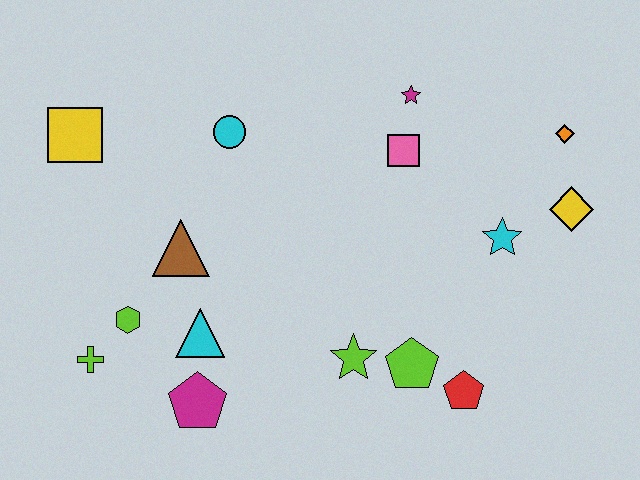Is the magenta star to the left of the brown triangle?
No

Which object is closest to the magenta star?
The pink square is closest to the magenta star.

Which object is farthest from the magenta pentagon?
The orange diamond is farthest from the magenta pentagon.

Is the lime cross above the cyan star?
No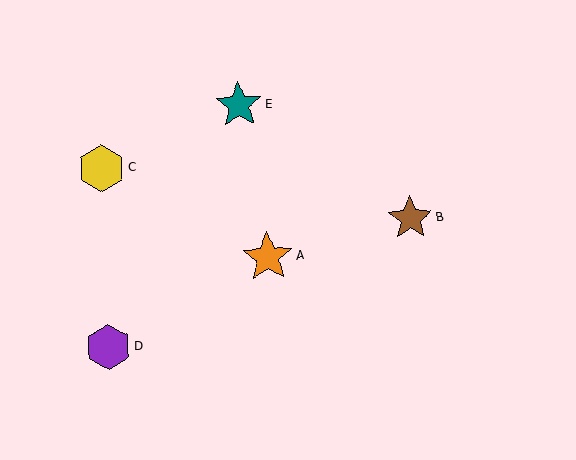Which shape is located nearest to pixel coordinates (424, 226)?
The brown star (labeled B) at (410, 218) is nearest to that location.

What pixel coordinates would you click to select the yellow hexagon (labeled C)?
Click at (102, 168) to select the yellow hexagon C.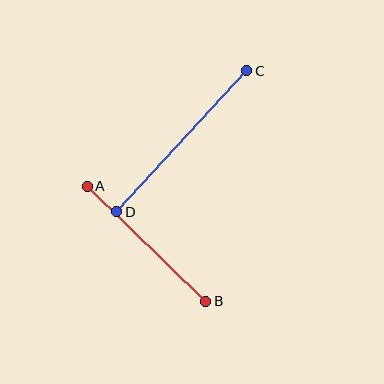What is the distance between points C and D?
The distance is approximately 191 pixels.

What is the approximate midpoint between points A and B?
The midpoint is at approximately (147, 244) pixels.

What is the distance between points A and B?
The distance is approximately 165 pixels.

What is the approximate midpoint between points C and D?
The midpoint is at approximately (182, 141) pixels.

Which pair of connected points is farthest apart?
Points C and D are farthest apart.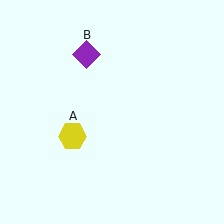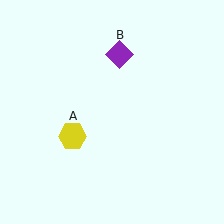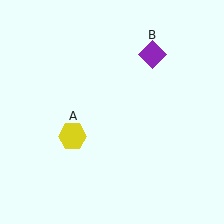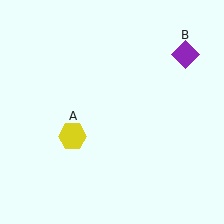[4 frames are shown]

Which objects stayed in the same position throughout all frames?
Yellow hexagon (object A) remained stationary.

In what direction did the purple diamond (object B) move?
The purple diamond (object B) moved right.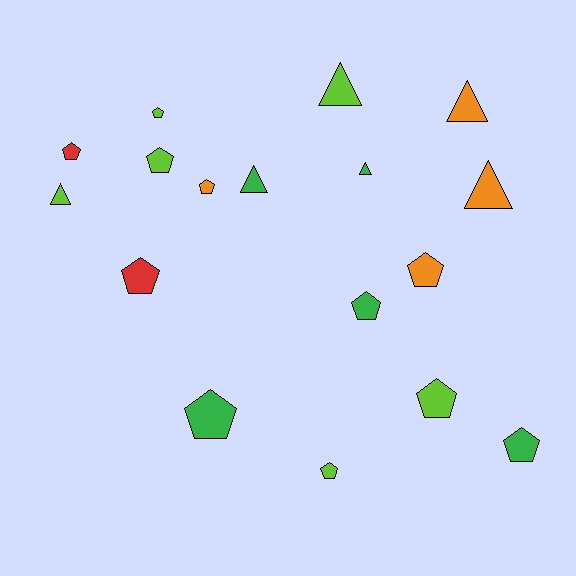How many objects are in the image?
There are 17 objects.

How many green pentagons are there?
There are 3 green pentagons.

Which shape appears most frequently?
Pentagon, with 11 objects.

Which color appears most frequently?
Lime, with 6 objects.